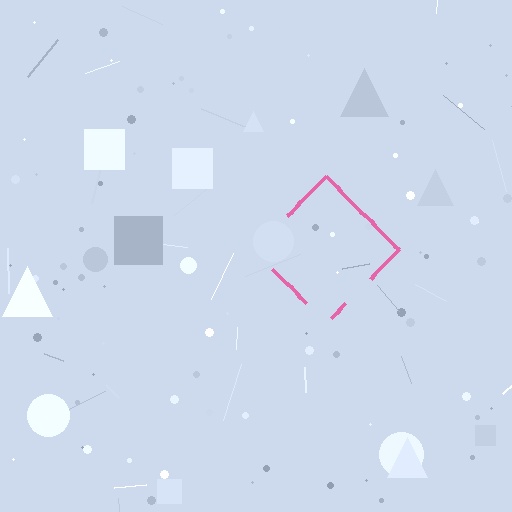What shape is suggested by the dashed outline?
The dashed outline suggests a diamond.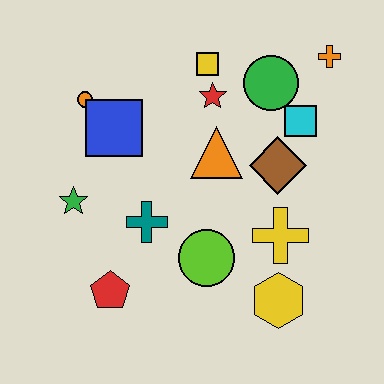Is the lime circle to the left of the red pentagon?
No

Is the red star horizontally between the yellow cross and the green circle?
No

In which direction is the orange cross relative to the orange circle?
The orange cross is to the right of the orange circle.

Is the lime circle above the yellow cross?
No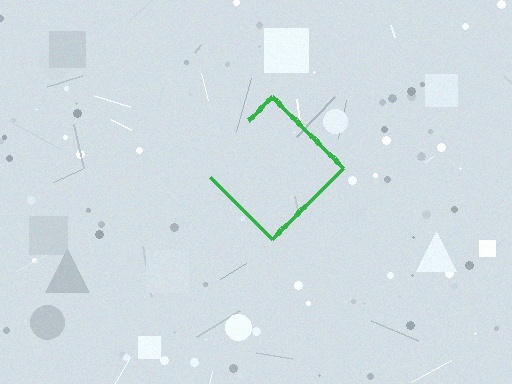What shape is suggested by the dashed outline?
The dashed outline suggests a diamond.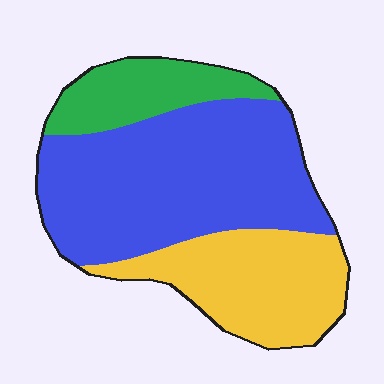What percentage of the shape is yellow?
Yellow takes up between a sixth and a third of the shape.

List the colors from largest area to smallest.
From largest to smallest: blue, yellow, green.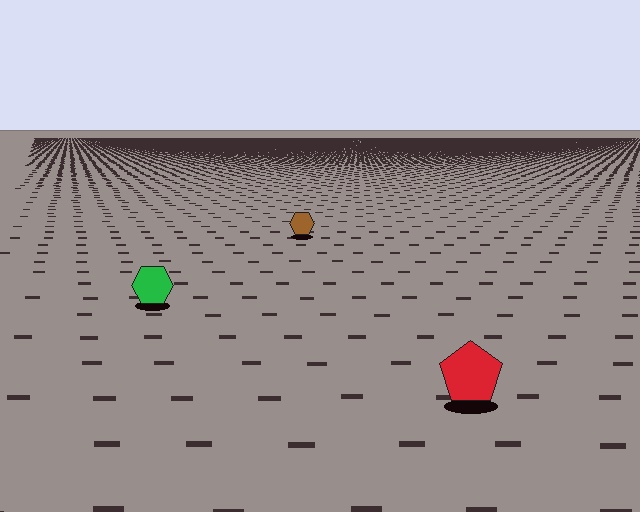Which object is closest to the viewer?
The red pentagon is closest. The texture marks near it are larger and more spread out.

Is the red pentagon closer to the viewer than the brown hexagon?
Yes. The red pentagon is closer — you can tell from the texture gradient: the ground texture is coarser near it.